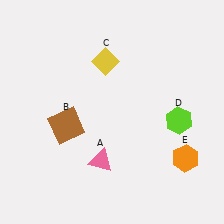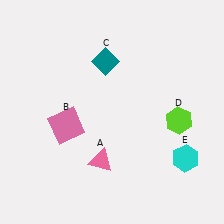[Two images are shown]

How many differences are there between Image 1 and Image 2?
There are 3 differences between the two images.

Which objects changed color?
B changed from brown to pink. C changed from yellow to teal. E changed from orange to cyan.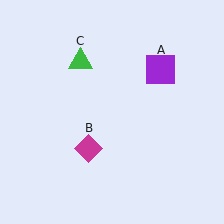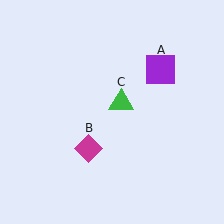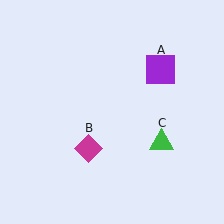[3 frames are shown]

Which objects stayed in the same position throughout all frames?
Purple square (object A) and magenta diamond (object B) remained stationary.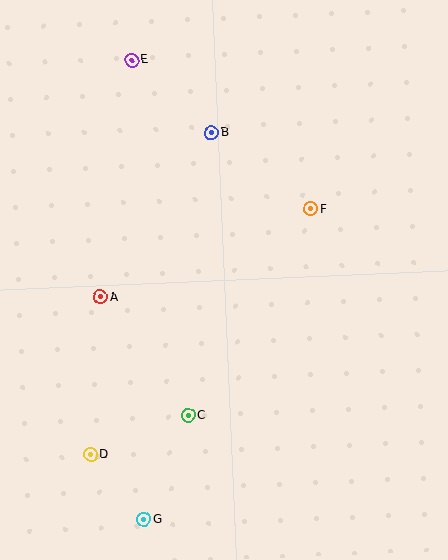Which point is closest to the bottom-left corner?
Point D is closest to the bottom-left corner.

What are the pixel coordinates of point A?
Point A is at (101, 297).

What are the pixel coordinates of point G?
Point G is at (144, 519).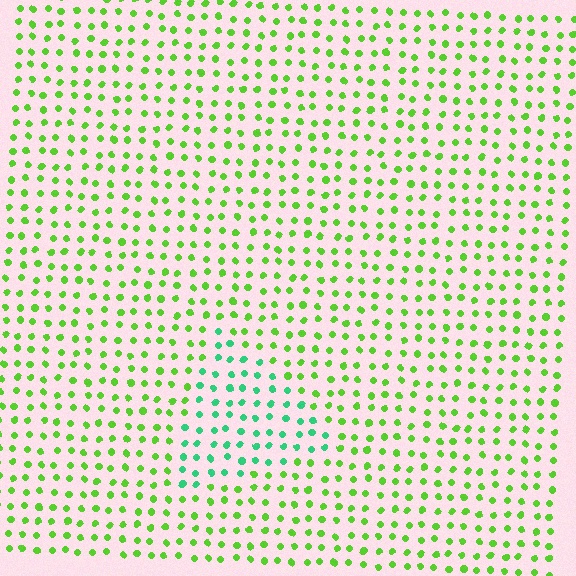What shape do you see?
I see a triangle.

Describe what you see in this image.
The image is filled with small lime elements in a uniform arrangement. A triangle-shaped region is visible where the elements are tinted to a slightly different hue, forming a subtle color boundary.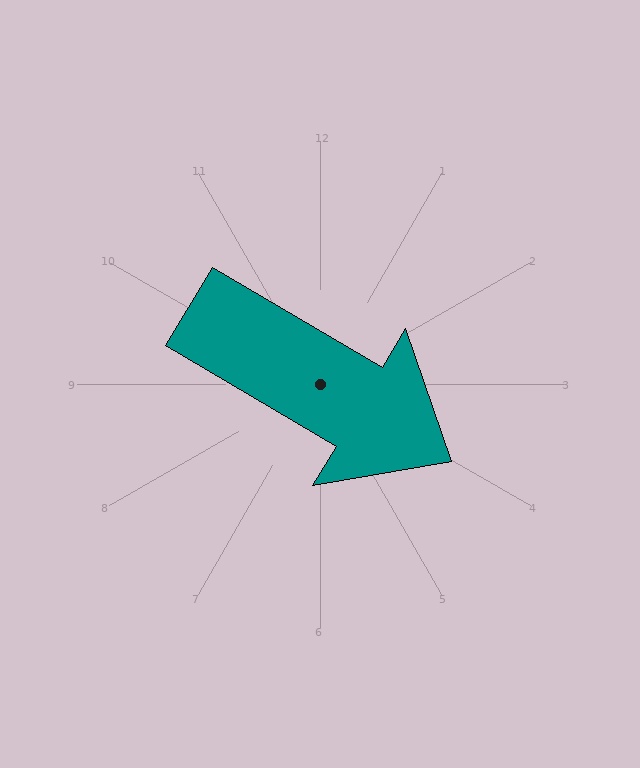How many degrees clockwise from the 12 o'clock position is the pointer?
Approximately 121 degrees.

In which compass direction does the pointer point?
Southeast.